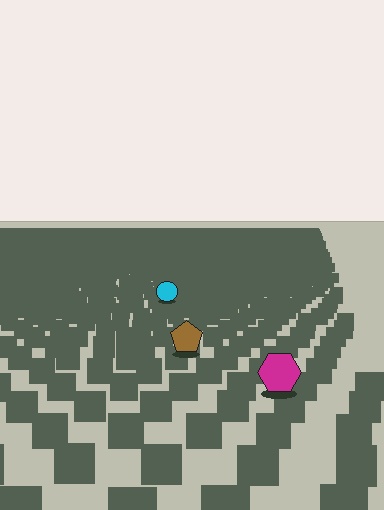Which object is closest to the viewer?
The magenta hexagon is closest. The texture marks near it are larger and more spread out.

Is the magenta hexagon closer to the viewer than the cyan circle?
Yes. The magenta hexagon is closer — you can tell from the texture gradient: the ground texture is coarser near it.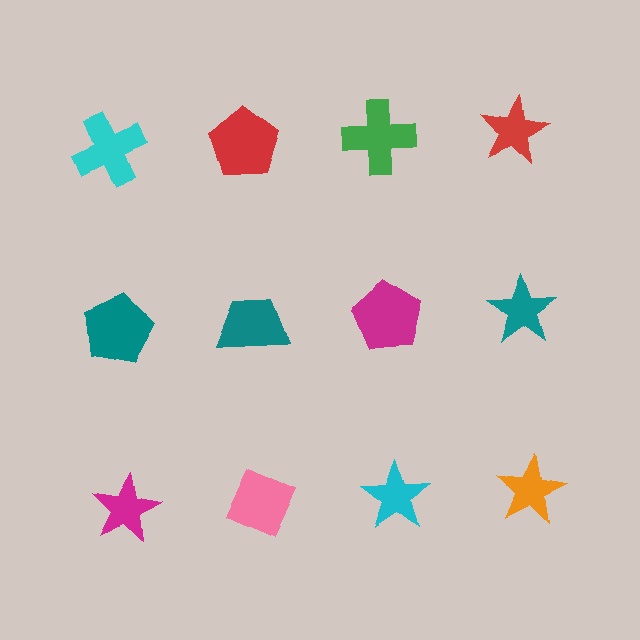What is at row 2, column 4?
A teal star.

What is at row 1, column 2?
A red pentagon.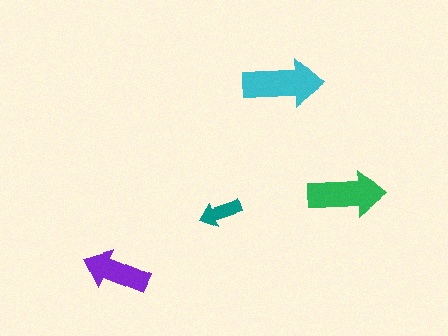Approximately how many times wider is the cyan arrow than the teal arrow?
About 2 times wider.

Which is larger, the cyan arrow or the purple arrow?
The cyan one.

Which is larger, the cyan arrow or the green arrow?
The cyan one.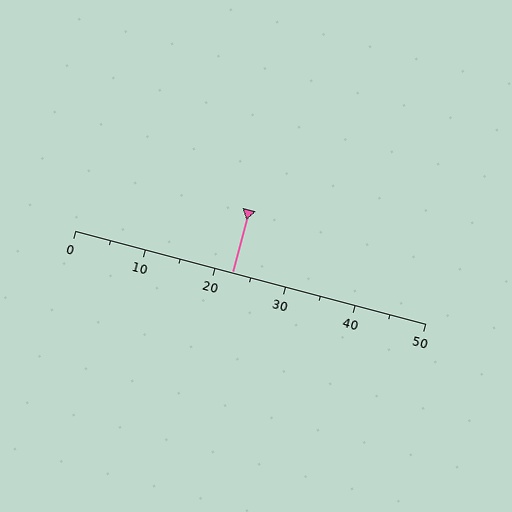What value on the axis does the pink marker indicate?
The marker indicates approximately 22.5.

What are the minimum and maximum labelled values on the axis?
The axis runs from 0 to 50.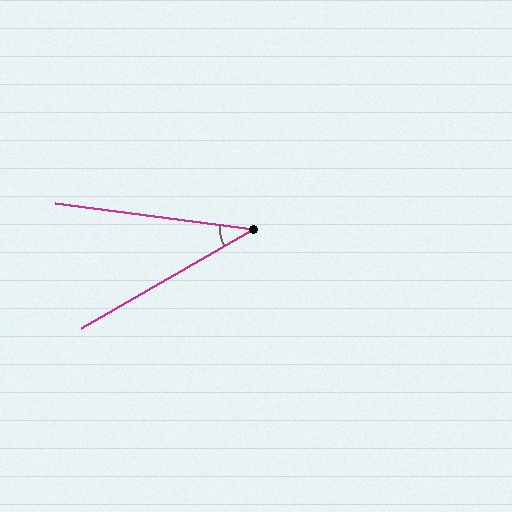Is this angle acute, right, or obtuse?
It is acute.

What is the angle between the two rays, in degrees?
Approximately 37 degrees.